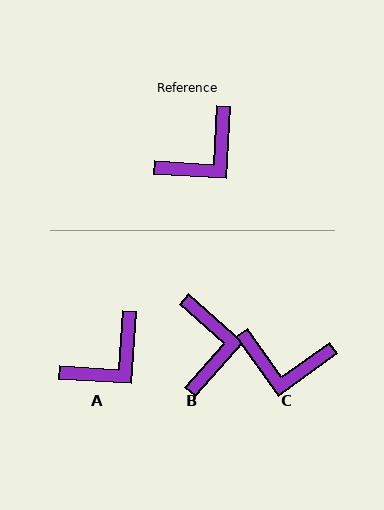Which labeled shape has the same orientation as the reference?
A.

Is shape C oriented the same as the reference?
No, it is off by about 51 degrees.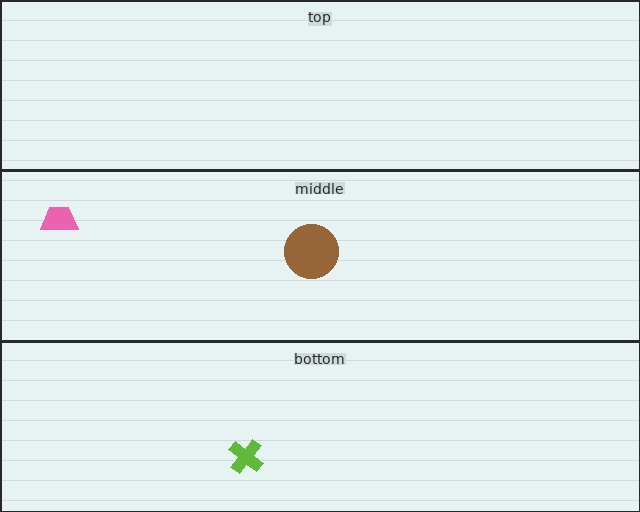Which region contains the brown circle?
The middle region.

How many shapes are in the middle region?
2.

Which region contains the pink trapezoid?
The middle region.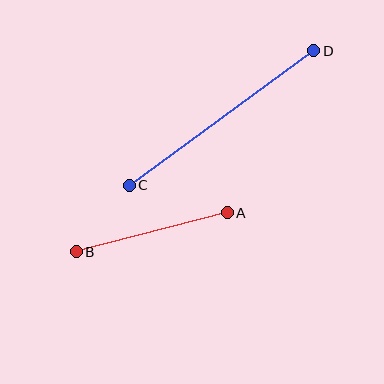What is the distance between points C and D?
The distance is approximately 228 pixels.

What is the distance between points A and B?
The distance is approximately 156 pixels.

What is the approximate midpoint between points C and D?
The midpoint is at approximately (222, 118) pixels.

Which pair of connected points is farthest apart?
Points C and D are farthest apart.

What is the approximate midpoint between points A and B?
The midpoint is at approximately (152, 232) pixels.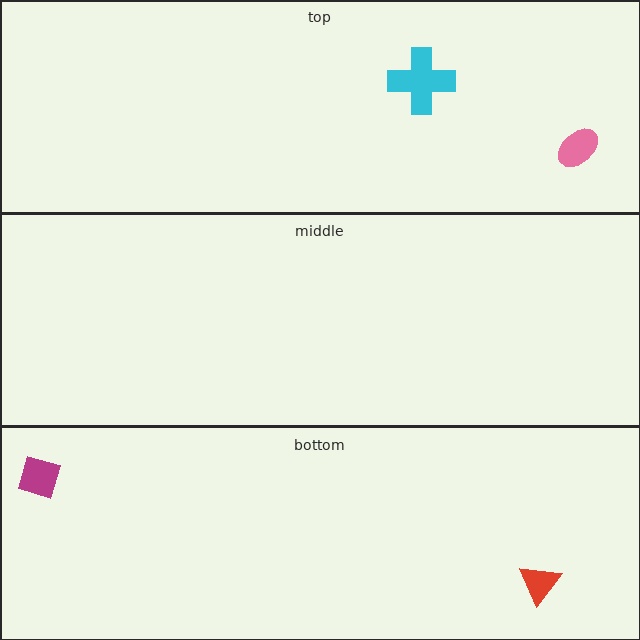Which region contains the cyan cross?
The top region.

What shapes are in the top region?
The cyan cross, the pink ellipse.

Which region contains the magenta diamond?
The bottom region.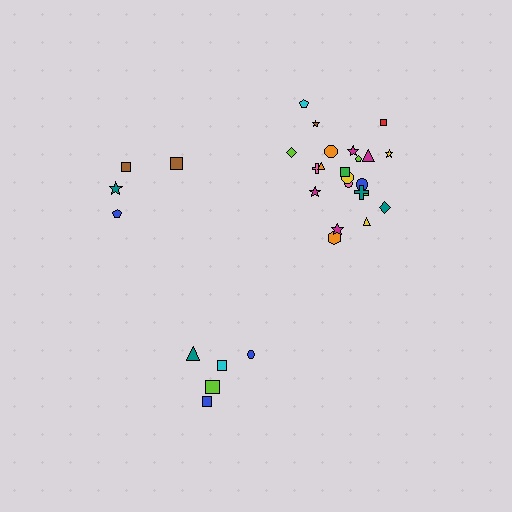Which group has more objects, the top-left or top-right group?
The top-right group.